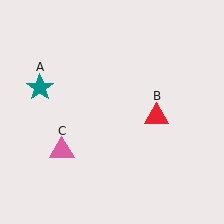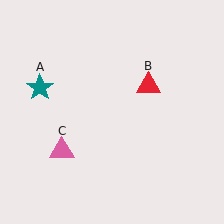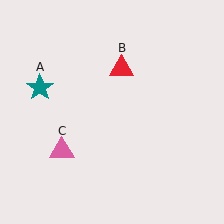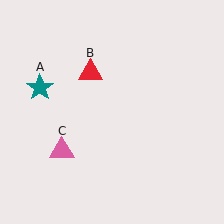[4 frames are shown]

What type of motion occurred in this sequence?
The red triangle (object B) rotated counterclockwise around the center of the scene.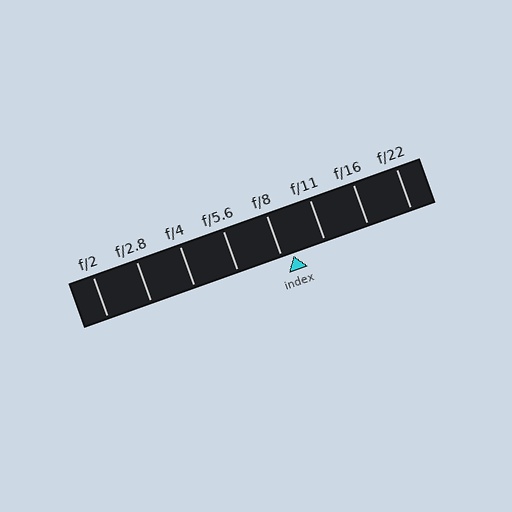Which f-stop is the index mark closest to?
The index mark is closest to f/8.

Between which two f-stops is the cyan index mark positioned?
The index mark is between f/8 and f/11.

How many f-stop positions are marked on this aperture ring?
There are 8 f-stop positions marked.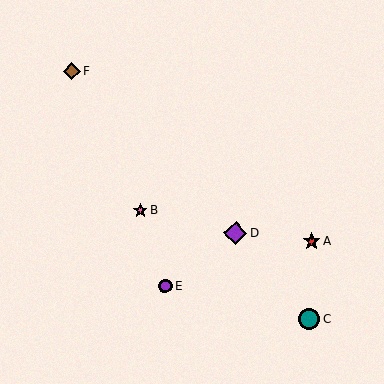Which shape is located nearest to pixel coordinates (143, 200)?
The pink star (labeled B) at (140, 211) is nearest to that location.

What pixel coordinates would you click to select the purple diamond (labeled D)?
Click at (235, 233) to select the purple diamond D.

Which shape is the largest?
The purple diamond (labeled D) is the largest.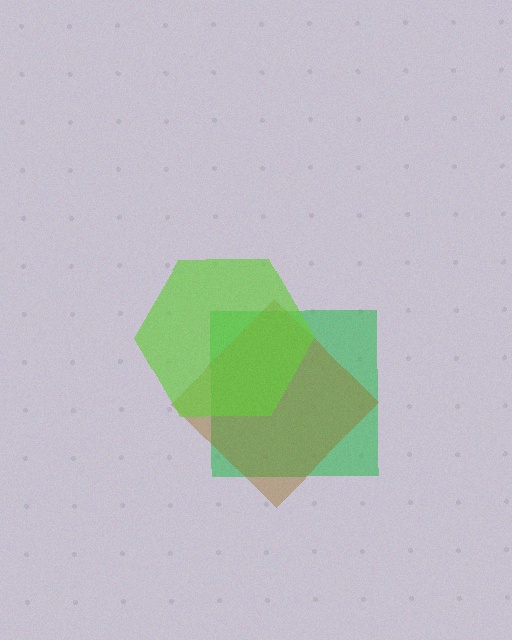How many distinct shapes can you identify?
There are 3 distinct shapes: a green square, a brown diamond, a lime hexagon.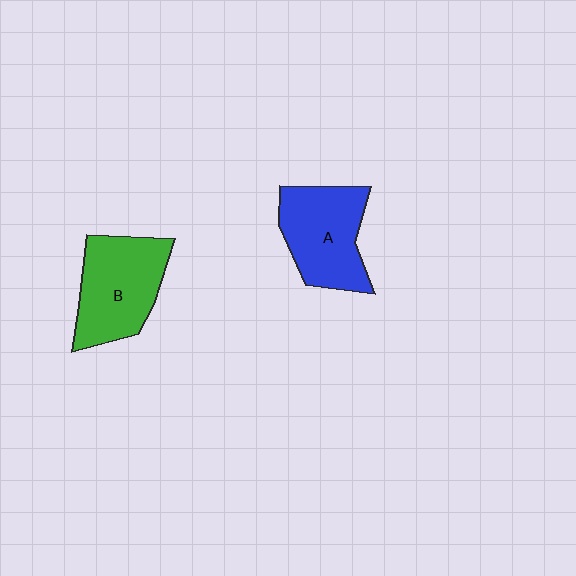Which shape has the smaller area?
Shape A (blue).